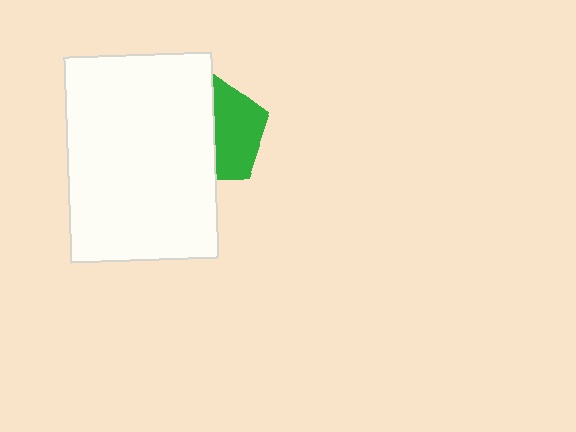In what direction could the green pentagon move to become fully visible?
The green pentagon could move right. That would shift it out from behind the white rectangle entirely.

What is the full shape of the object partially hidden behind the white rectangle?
The partially hidden object is a green pentagon.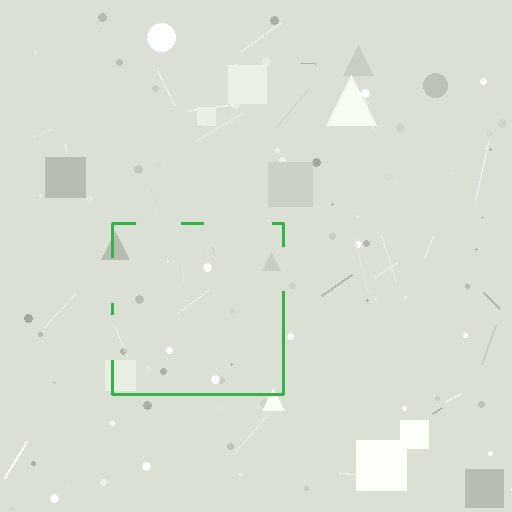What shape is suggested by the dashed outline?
The dashed outline suggests a square.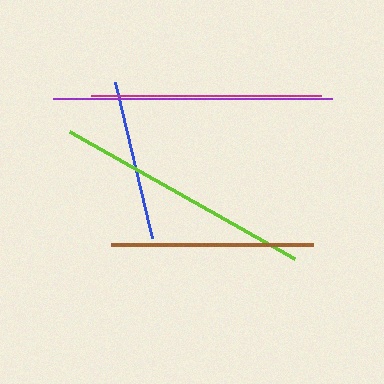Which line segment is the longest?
The purple line is the longest at approximately 278 pixels.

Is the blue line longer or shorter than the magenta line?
The magenta line is longer than the blue line.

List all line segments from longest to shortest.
From longest to shortest: purple, lime, magenta, brown, blue.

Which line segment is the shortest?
The blue line is the shortest at approximately 161 pixels.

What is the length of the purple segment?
The purple segment is approximately 278 pixels long.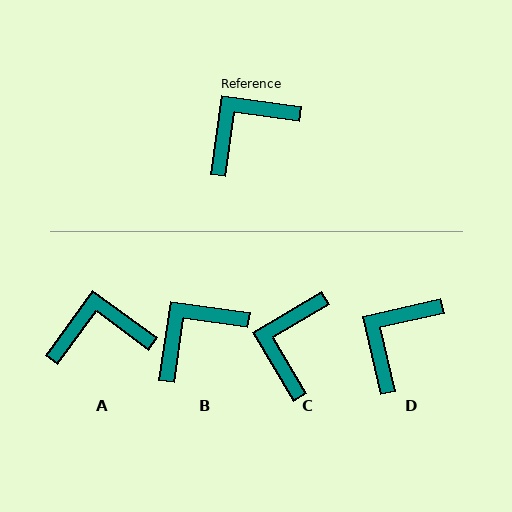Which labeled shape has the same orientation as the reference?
B.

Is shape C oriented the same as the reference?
No, it is off by about 39 degrees.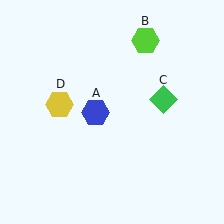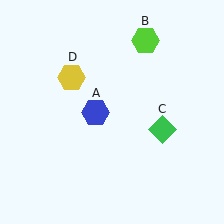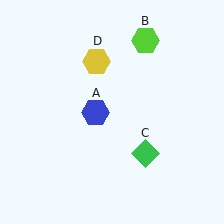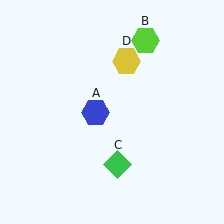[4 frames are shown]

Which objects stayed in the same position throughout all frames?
Blue hexagon (object A) and lime hexagon (object B) remained stationary.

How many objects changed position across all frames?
2 objects changed position: green diamond (object C), yellow hexagon (object D).